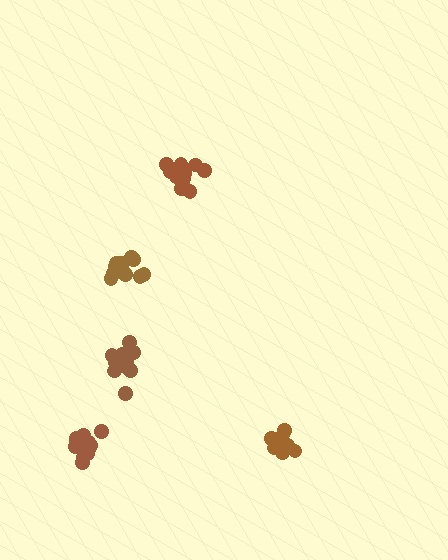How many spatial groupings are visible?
There are 5 spatial groupings.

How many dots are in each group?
Group 1: 12 dots, Group 2: 10 dots, Group 3: 13 dots, Group 4: 12 dots, Group 5: 13 dots (60 total).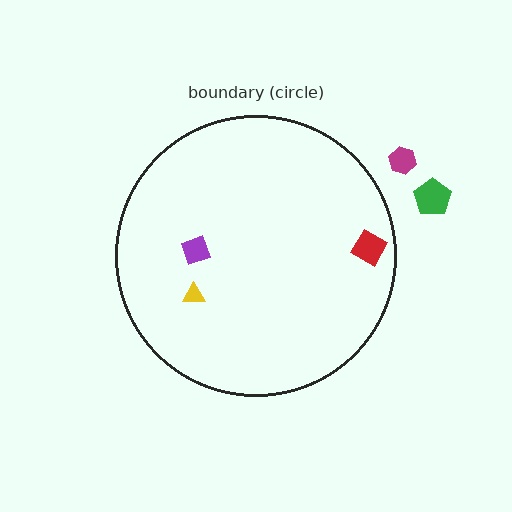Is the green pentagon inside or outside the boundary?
Outside.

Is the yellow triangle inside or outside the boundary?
Inside.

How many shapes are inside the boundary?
3 inside, 2 outside.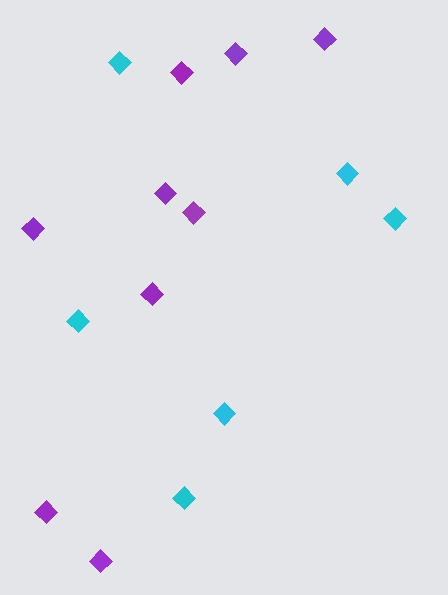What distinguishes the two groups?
There are 2 groups: one group of cyan diamonds (6) and one group of purple diamonds (9).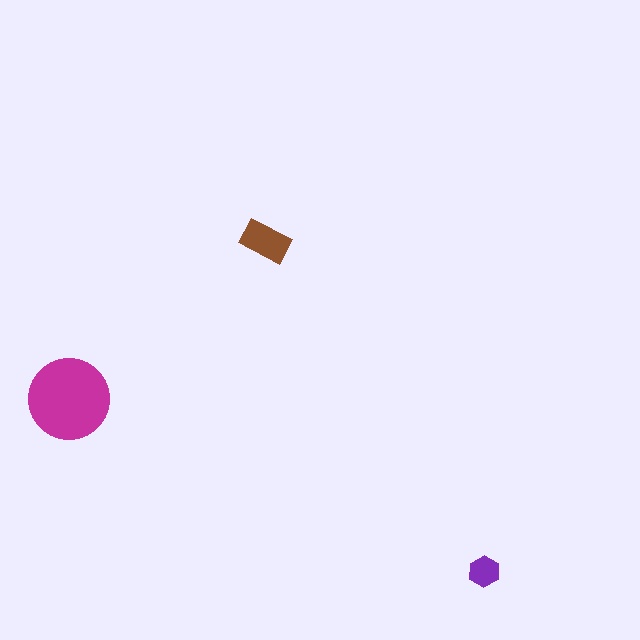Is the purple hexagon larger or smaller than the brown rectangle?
Smaller.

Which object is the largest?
The magenta circle.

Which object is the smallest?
The purple hexagon.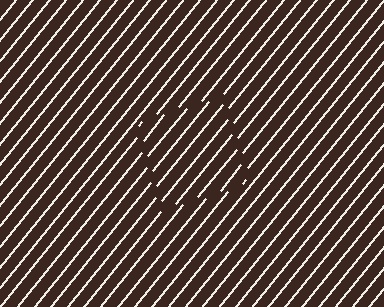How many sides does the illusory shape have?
4 sides — the line-ends trace a square.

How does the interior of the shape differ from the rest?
The interior of the shape contains the same grating, shifted by half a period — the contour is defined by the phase discontinuity where line-ends from the inner and outer gratings abut.